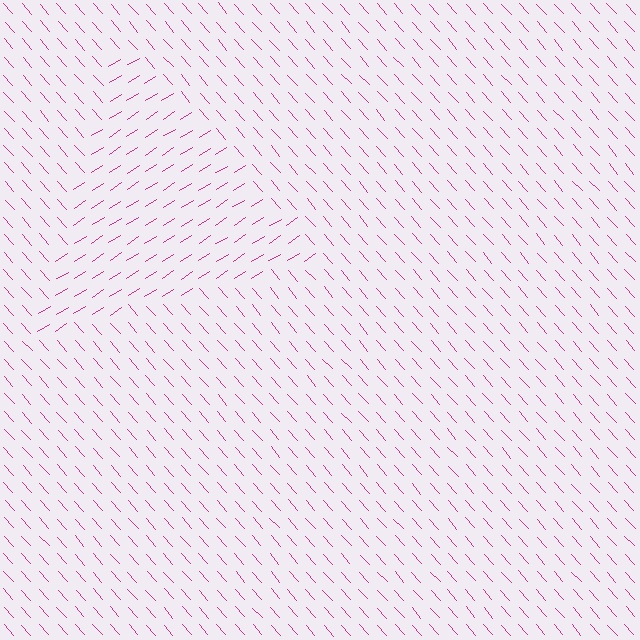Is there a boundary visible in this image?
Yes, there is a texture boundary formed by a change in line orientation.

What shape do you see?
I see a triangle.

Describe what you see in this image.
The image is filled with small magenta line segments. A triangle region in the image has lines oriented differently from the surrounding lines, creating a visible texture boundary.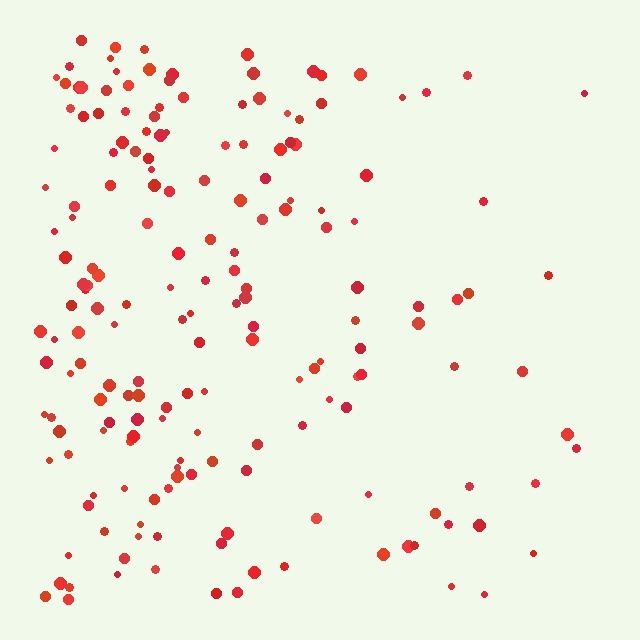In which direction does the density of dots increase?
From right to left, with the left side densest.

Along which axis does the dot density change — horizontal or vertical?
Horizontal.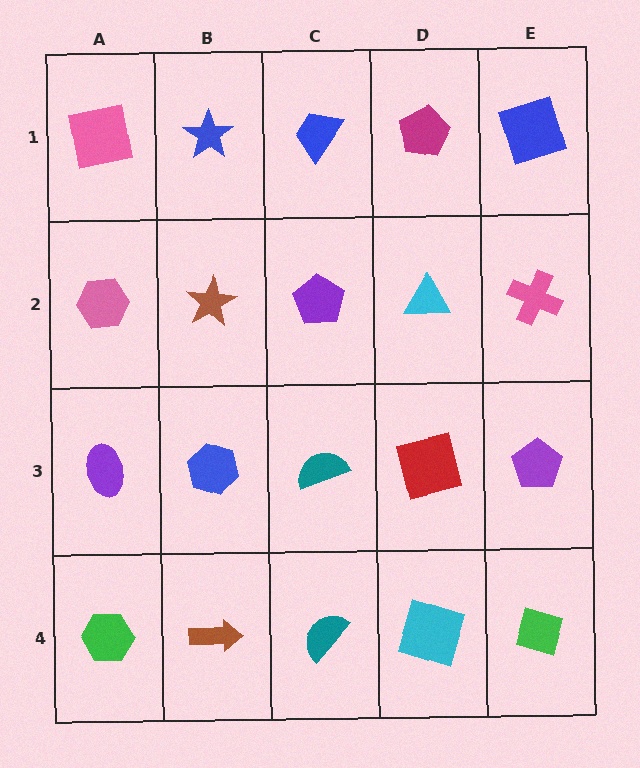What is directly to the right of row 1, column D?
A blue square.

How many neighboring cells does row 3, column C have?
4.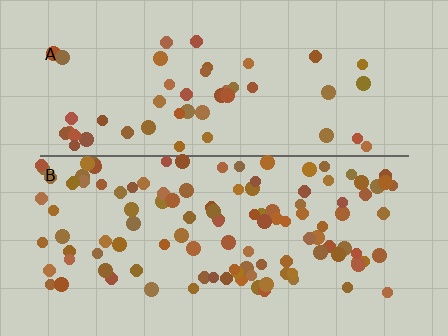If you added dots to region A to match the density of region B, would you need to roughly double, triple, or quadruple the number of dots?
Approximately double.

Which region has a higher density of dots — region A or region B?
B (the bottom).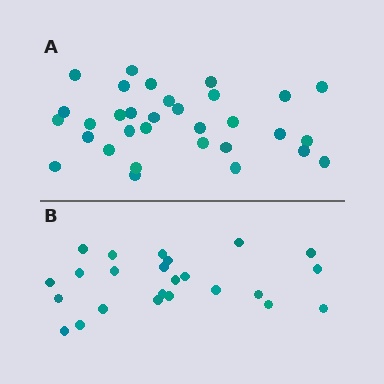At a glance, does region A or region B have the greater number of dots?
Region A (the top region) has more dots.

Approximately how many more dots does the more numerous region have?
Region A has roughly 8 or so more dots than region B.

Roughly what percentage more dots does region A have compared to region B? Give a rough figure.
About 35% more.